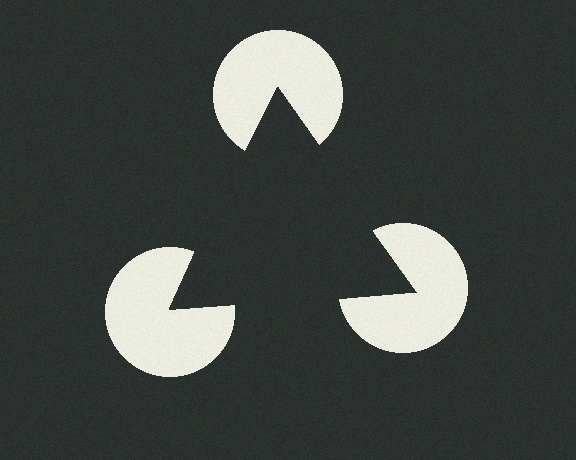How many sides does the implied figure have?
3 sides.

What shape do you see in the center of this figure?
An illusory triangle — its edges are inferred from the aligned wedge cuts in the pac-man discs, not physically drawn.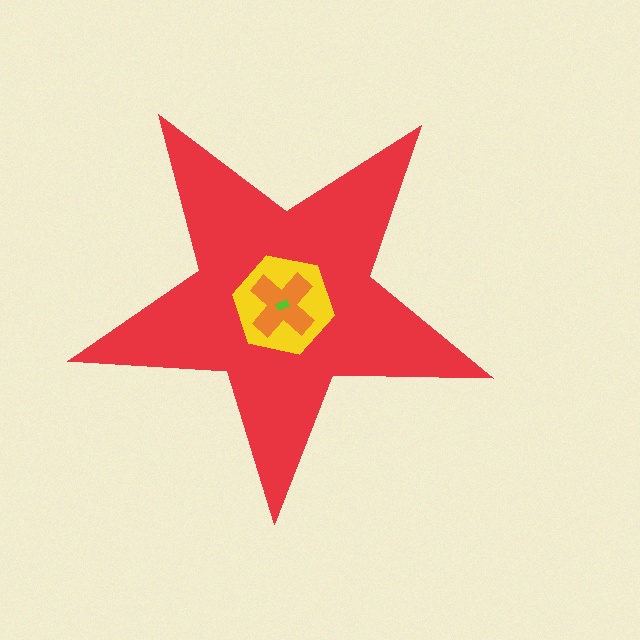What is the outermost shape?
The red star.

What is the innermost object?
The lime rectangle.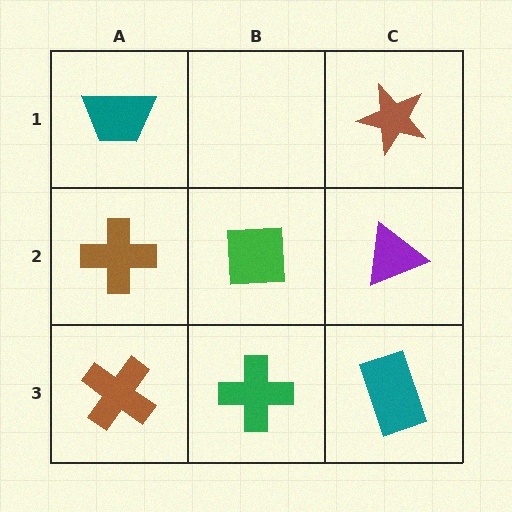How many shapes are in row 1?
2 shapes.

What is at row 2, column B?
A green square.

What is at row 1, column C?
A brown star.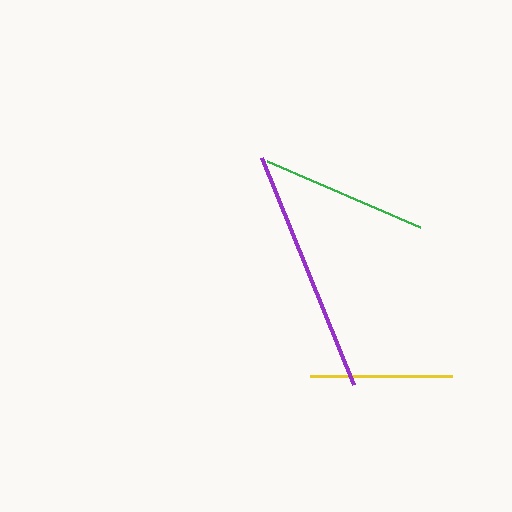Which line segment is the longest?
The purple line is the longest at approximately 245 pixels.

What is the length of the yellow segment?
The yellow segment is approximately 141 pixels long.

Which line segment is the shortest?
The yellow line is the shortest at approximately 141 pixels.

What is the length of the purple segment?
The purple segment is approximately 245 pixels long.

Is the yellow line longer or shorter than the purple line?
The purple line is longer than the yellow line.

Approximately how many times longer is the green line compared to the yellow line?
The green line is approximately 1.2 times the length of the yellow line.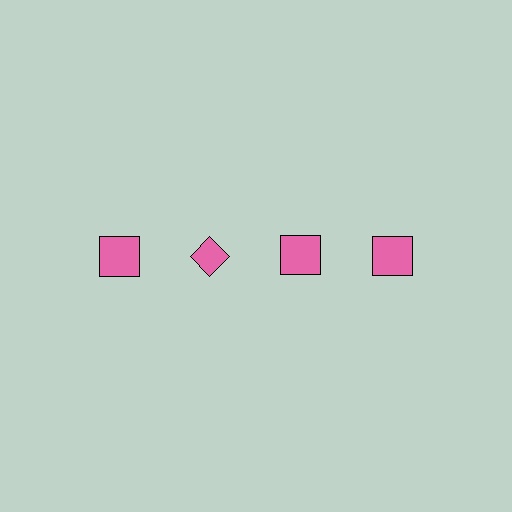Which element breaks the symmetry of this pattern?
The pink diamond in the top row, second from left column breaks the symmetry. All other shapes are pink squares.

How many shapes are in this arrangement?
There are 4 shapes arranged in a grid pattern.